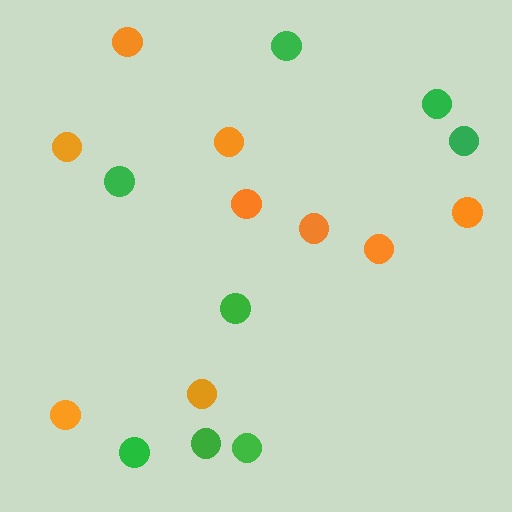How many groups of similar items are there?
There are 2 groups: one group of green circles (8) and one group of orange circles (9).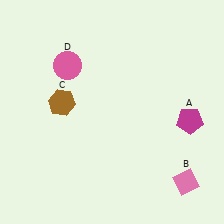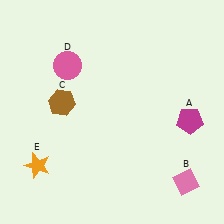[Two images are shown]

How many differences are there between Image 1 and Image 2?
There is 1 difference between the two images.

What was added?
An orange star (E) was added in Image 2.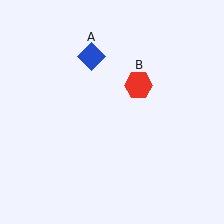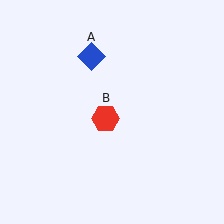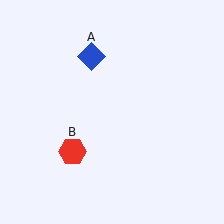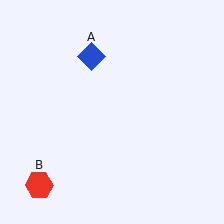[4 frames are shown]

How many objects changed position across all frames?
1 object changed position: red hexagon (object B).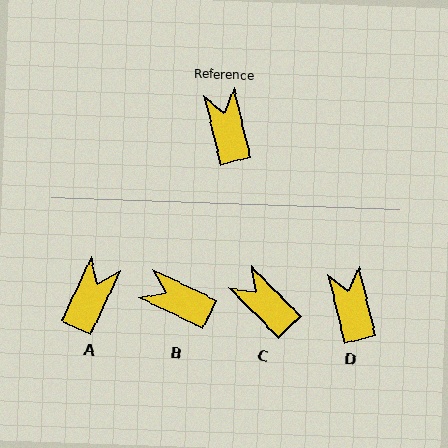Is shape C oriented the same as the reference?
No, it is off by about 31 degrees.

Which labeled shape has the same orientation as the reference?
D.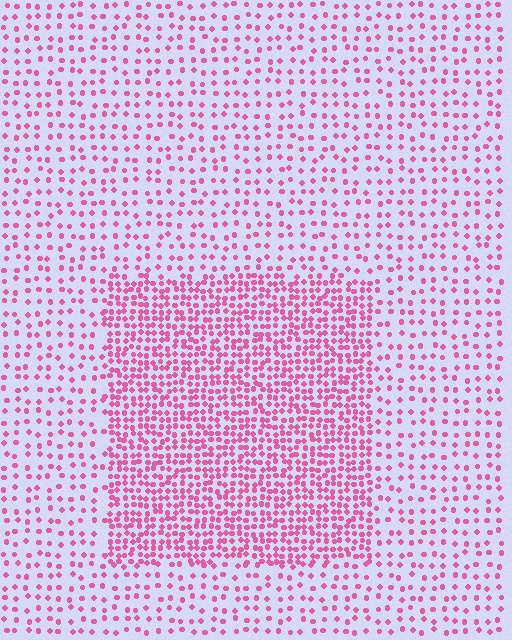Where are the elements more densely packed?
The elements are more densely packed inside the rectangle boundary.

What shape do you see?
I see a rectangle.